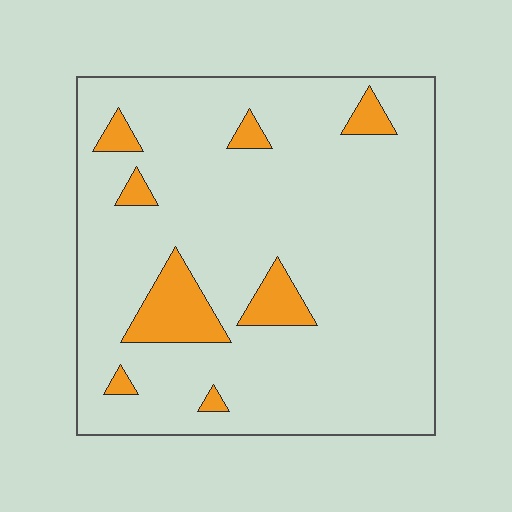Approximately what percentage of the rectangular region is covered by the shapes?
Approximately 10%.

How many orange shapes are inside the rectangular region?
8.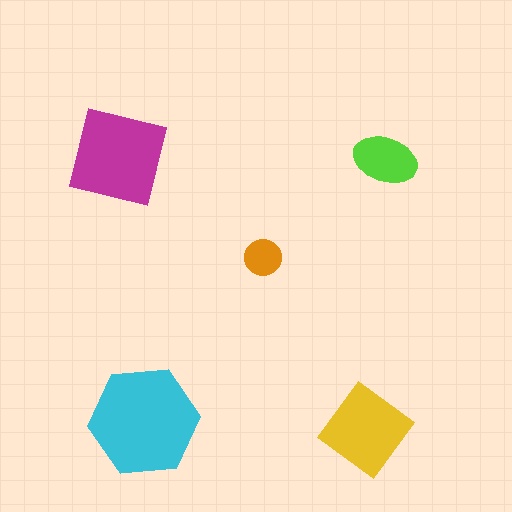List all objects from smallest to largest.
The orange circle, the lime ellipse, the yellow diamond, the magenta square, the cyan hexagon.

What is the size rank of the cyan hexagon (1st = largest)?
1st.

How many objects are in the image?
There are 5 objects in the image.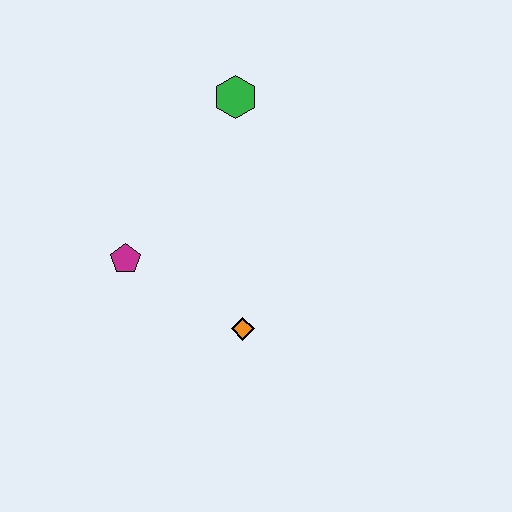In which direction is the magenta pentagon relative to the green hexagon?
The magenta pentagon is below the green hexagon.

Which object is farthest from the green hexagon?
The orange diamond is farthest from the green hexagon.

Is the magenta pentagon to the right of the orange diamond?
No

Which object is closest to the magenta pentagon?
The orange diamond is closest to the magenta pentagon.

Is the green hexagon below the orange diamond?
No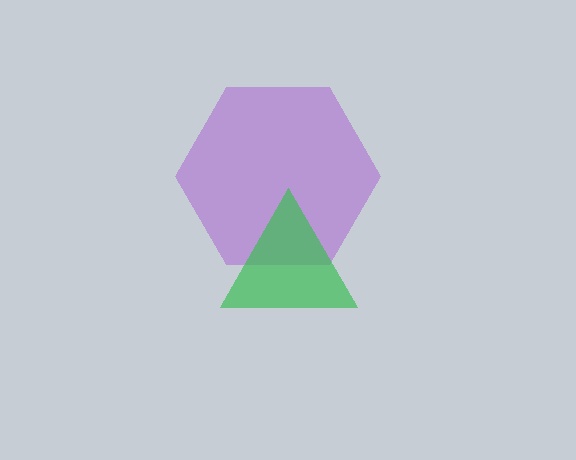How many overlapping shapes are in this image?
There are 2 overlapping shapes in the image.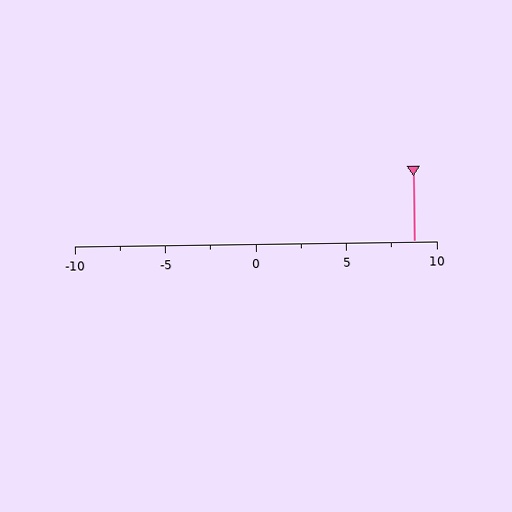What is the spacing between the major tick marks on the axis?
The major ticks are spaced 5 apart.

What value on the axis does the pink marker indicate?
The marker indicates approximately 8.8.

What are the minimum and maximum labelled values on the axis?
The axis runs from -10 to 10.